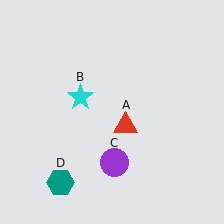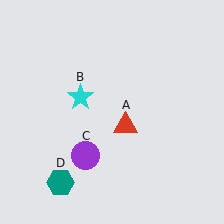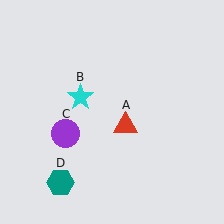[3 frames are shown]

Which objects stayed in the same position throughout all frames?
Red triangle (object A) and cyan star (object B) and teal hexagon (object D) remained stationary.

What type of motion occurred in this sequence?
The purple circle (object C) rotated clockwise around the center of the scene.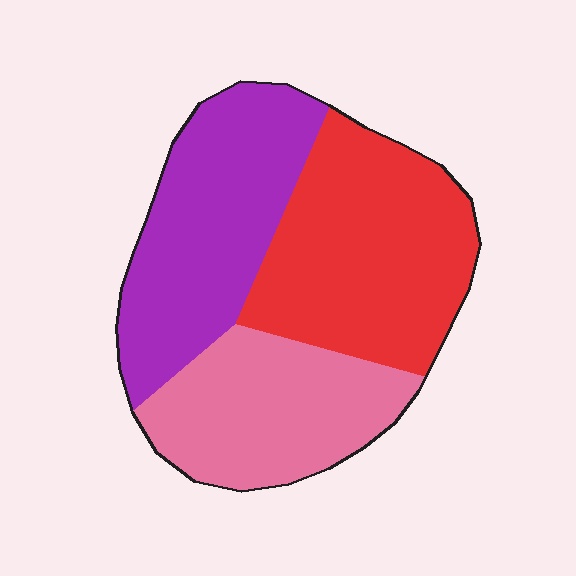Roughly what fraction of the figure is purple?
Purple covers roughly 35% of the figure.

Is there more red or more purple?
Red.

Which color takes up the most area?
Red, at roughly 40%.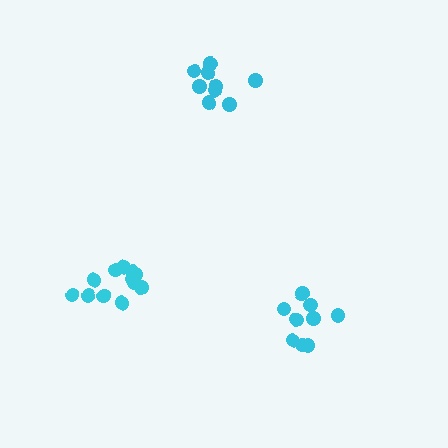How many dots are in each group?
Group 1: 12 dots, Group 2: 9 dots, Group 3: 9 dots (30 total).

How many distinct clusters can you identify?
There are 3 distinct clusters.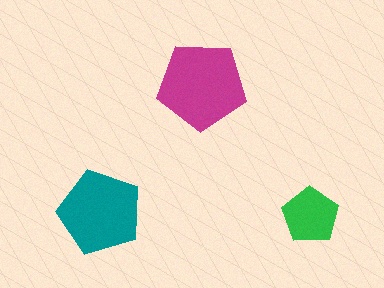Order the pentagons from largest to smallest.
the magenta one, the teal one, the green one.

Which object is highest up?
The magenta pentagon is topmost.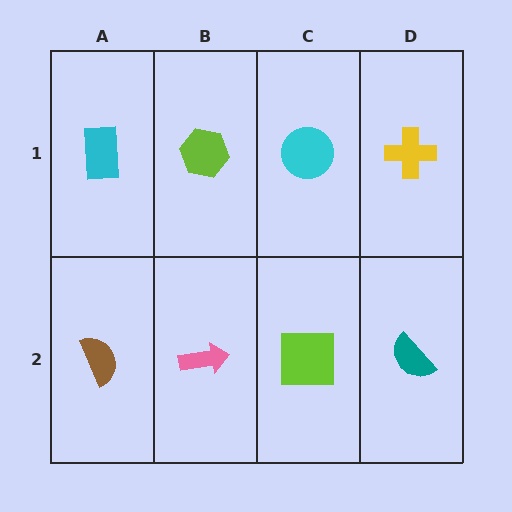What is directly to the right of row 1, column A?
A lime hexagon.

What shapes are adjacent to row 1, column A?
A brown semicircle (row 2, column A), a lime hexagon (row 1, column B).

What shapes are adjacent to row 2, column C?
A cyan circle (row 1, column C), a pink arrow (row 2, column B), a teal semicircle (row 2, column D).